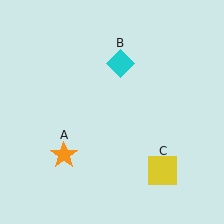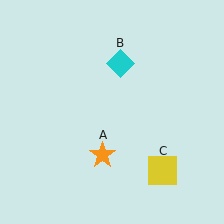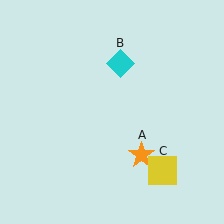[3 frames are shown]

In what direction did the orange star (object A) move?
The orange star (object A) moved right.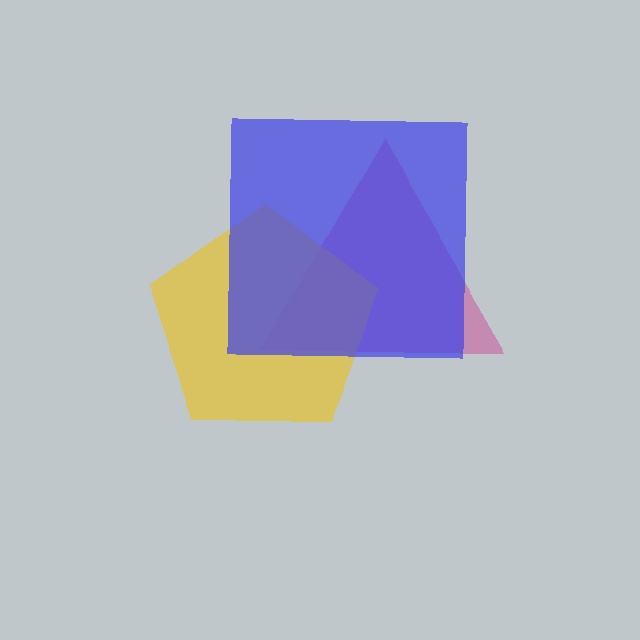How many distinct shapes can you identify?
There are 3 distinct shapes: a magenta triangle, a yellow pentagon, a blue square.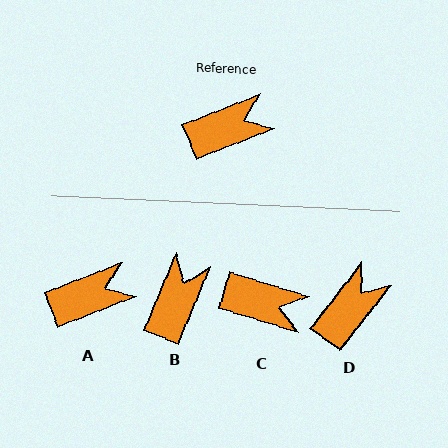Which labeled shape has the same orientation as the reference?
A.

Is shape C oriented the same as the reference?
No, it is off by about 38 degrees.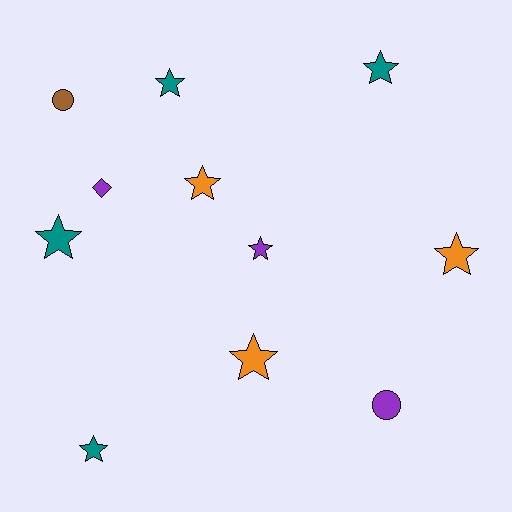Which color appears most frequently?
Teal, with 4 objects.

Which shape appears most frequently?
Star, with 8 objects.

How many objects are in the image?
There are 11 objects.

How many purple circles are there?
There is 1 purple circle.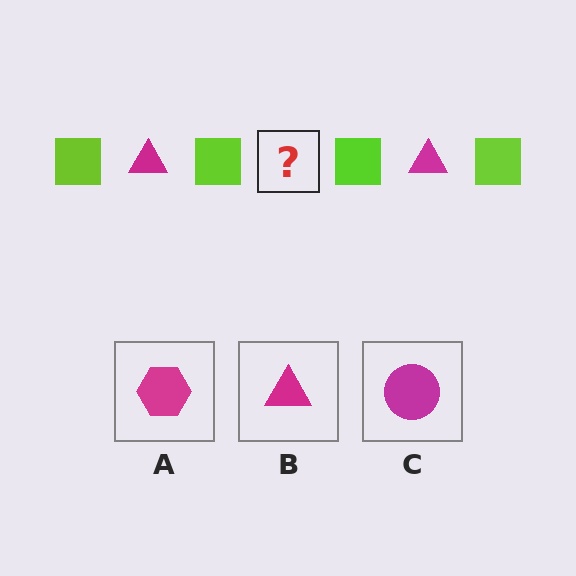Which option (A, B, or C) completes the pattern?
B.